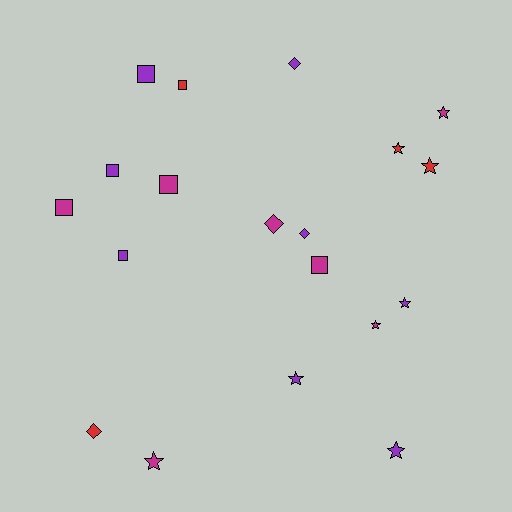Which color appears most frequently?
Purple, with 8 objects.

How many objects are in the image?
There are 19 objects.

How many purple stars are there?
There are 3 purple stars.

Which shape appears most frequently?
Star, with 8 objects.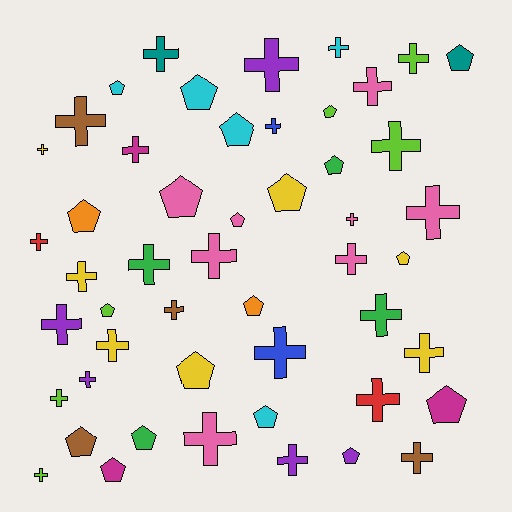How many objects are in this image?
There are 50 objects.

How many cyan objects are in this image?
There are 5 cyan objects.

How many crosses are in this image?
There are 30 crosses.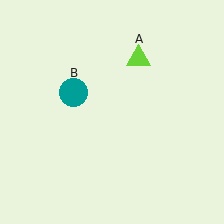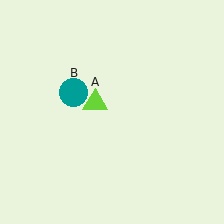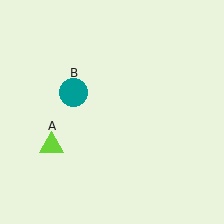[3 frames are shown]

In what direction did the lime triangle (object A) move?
The lime triangle (object A) moved down and to the left.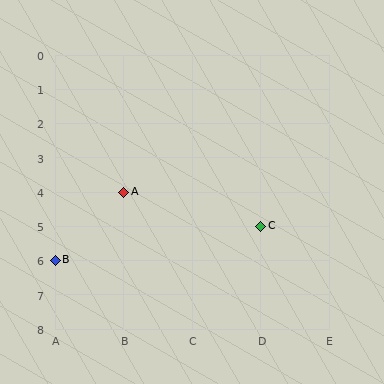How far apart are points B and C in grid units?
Points B and C are 3 columns and 1 row apart (about 3.2 grid units diagonally).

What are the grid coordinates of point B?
Point B is at grid coordinates (A, 6).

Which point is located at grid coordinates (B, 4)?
Point A is at (B, 4).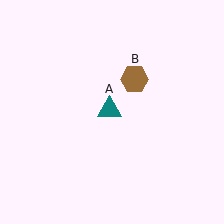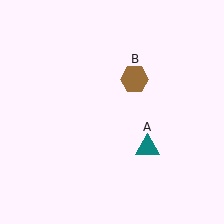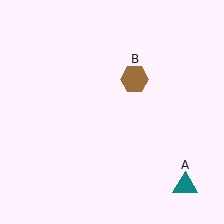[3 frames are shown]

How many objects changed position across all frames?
1 object changed position: teal triangle (object A).